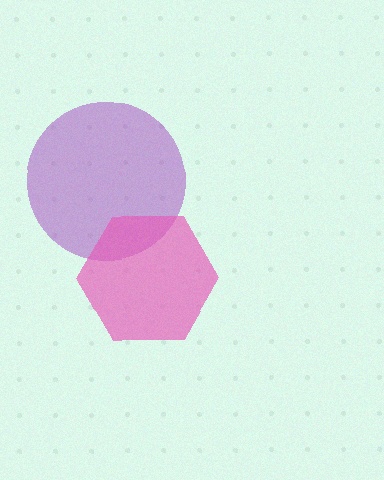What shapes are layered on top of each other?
The layered shapes are: a purple circle, a pink hexagon.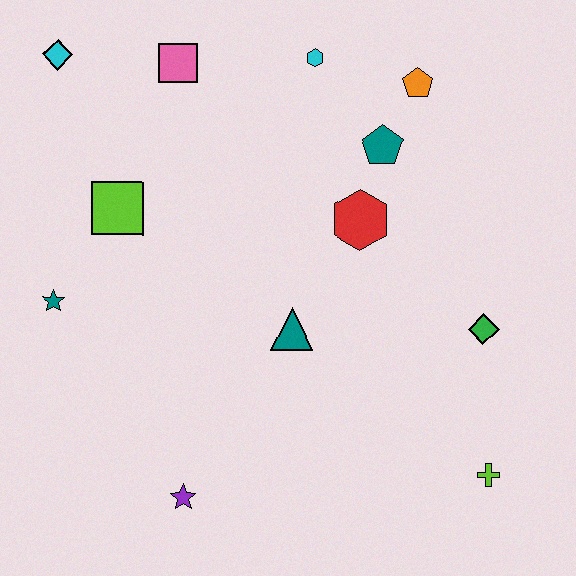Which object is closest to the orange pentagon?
The teal pentagon is closest to the orange pentagon.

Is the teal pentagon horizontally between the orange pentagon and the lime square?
Yes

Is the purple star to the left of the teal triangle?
Yes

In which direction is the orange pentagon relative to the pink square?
The orange pentagon is to the right of the pink square.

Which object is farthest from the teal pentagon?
The purple star is farthest from the teal pentagon.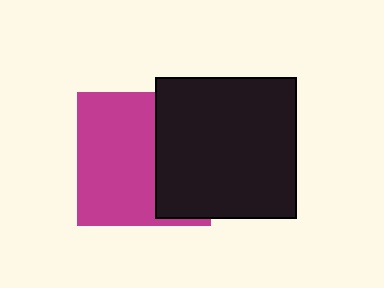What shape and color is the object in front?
The object in front is a black square.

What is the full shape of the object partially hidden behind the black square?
The partially hidden object is a magenta square.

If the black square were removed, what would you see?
You would see the complete magenta square.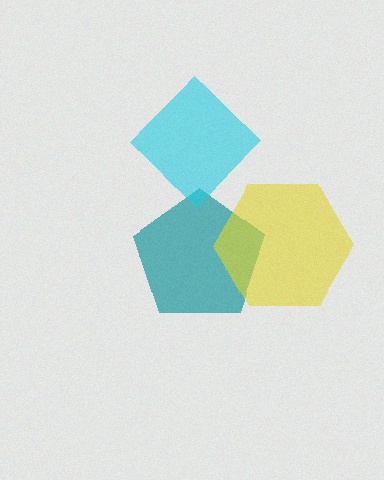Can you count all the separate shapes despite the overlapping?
Yes, there are 3 separate shapes.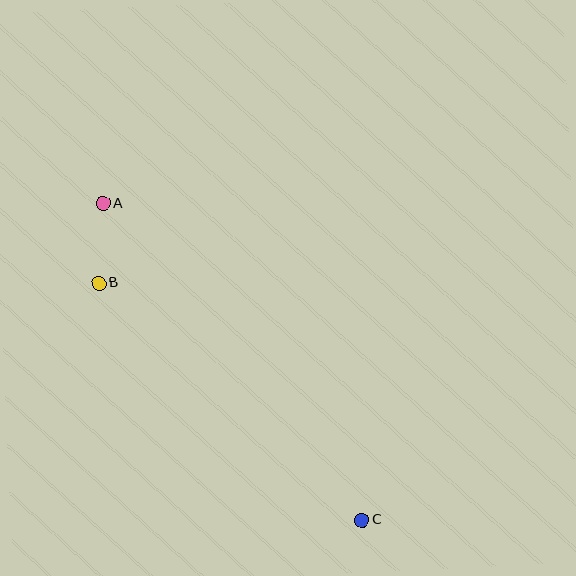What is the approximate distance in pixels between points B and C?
The distance between B and C is approximately 354 pixels.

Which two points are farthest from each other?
Points A and C are farthest from each other.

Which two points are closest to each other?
Points A and B are closest to each other.